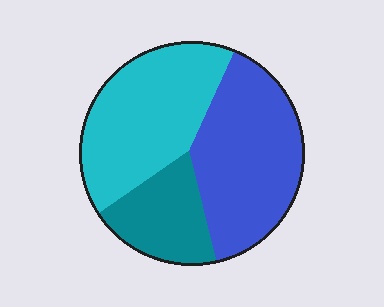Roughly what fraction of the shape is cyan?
Cyan takes up about two fifths (2/5) of the shape.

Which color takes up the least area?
Teal, at roughly 20%.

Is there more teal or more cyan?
Cyan.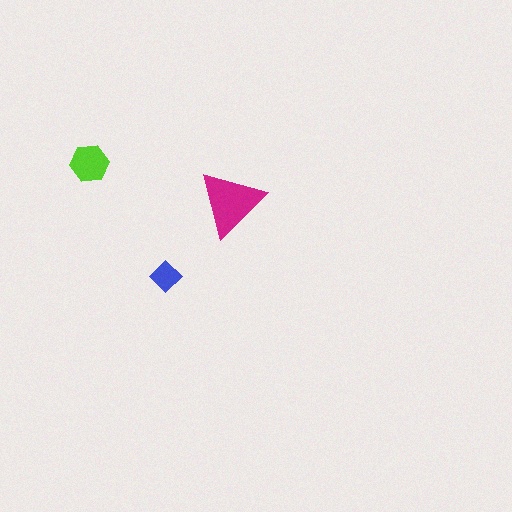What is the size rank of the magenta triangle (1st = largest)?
1st.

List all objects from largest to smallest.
The magenta triangle, the lime hexagon, the blue diamond.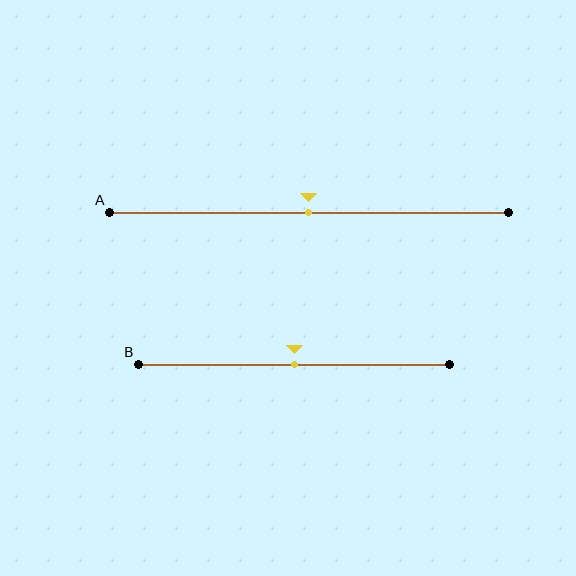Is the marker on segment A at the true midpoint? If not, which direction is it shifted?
Yes, the marker on segment A is at the true midpoint.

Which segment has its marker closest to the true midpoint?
Segment A has its marker closest to the true midpoint.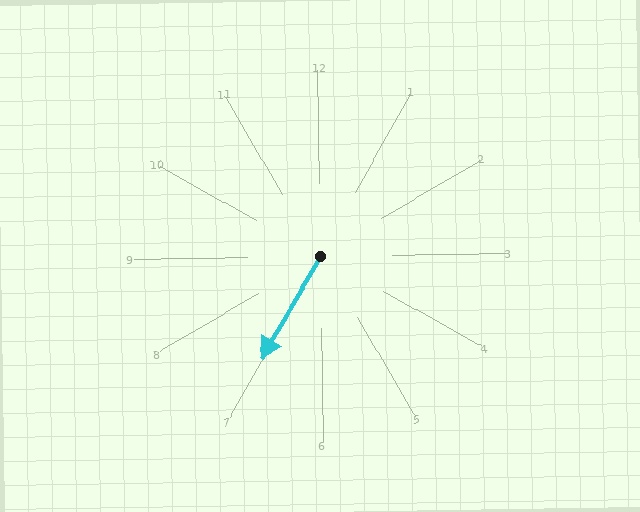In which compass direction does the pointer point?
Southwest.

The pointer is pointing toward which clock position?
Roughly 7 o'clock.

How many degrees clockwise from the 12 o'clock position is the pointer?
Approximately 211 degrees.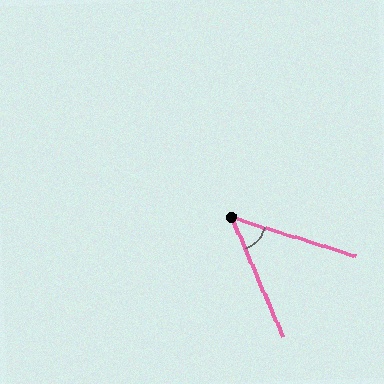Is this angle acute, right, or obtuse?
It is acute.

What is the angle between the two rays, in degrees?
Approximately 50 degrees.